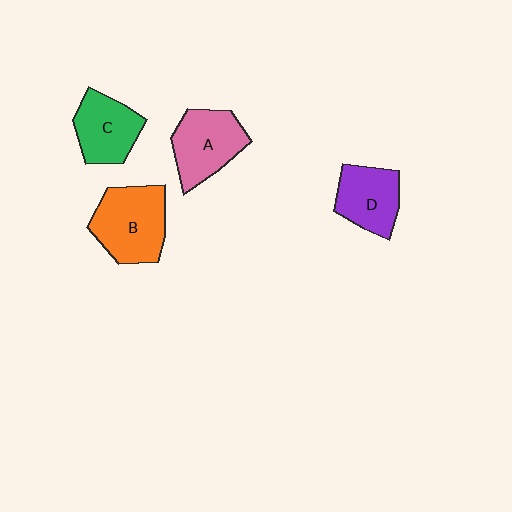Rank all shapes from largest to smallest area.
From largest to smallest: B (orange), A (pink), C (green), D (purple).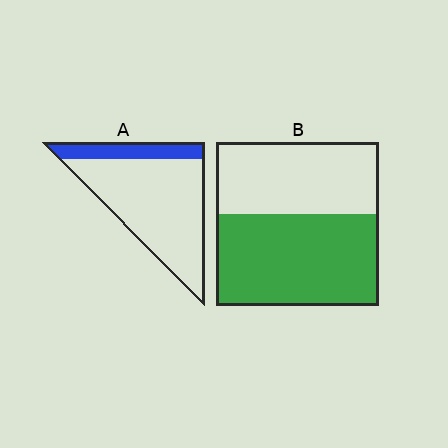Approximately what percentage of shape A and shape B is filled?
A is approximately 20% and B is approximately 55%.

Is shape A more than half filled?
No.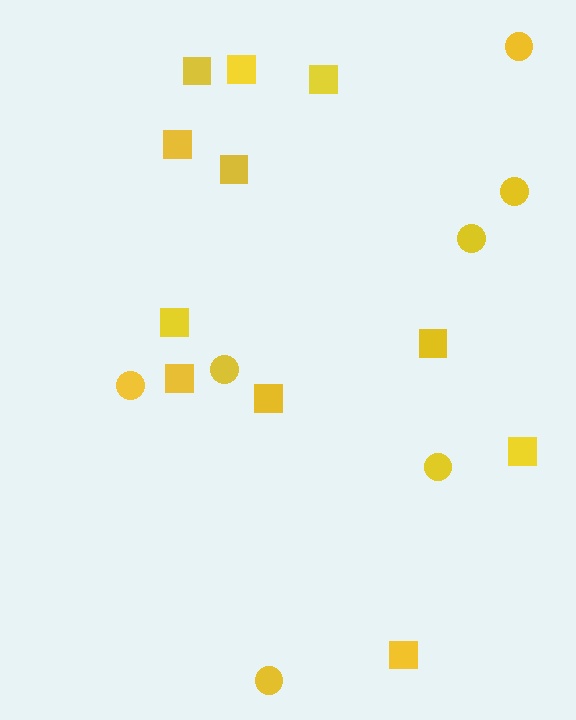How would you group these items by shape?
There are 2 groups: one group of squares (11) and one group of circles (7).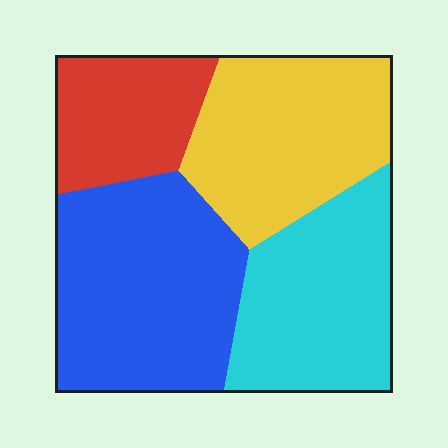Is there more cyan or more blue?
Blue.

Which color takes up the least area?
Red, at roughly 15%.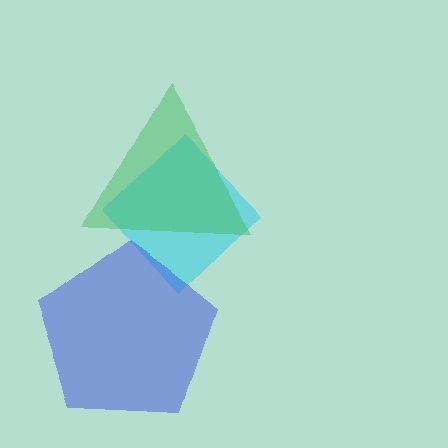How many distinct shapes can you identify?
There are 3 distinct shapes: a cyan diamond, a blue pentagon, a green triangle.